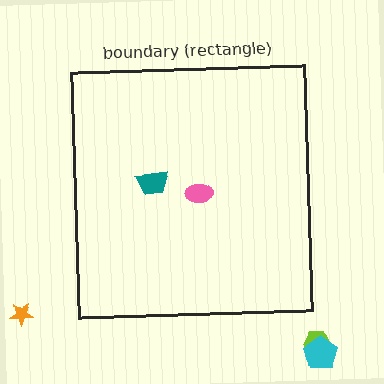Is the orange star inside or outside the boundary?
Outside.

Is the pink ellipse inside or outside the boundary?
Inside.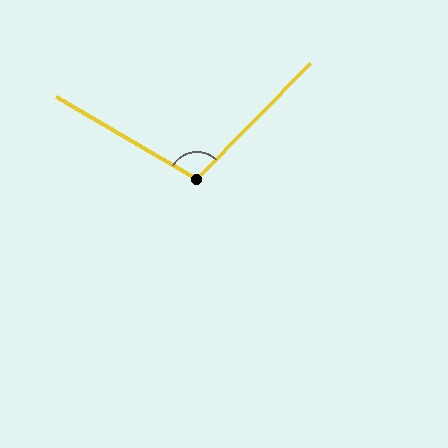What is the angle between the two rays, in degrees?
Approximately 104 degrees.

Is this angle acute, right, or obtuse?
It is obtuse.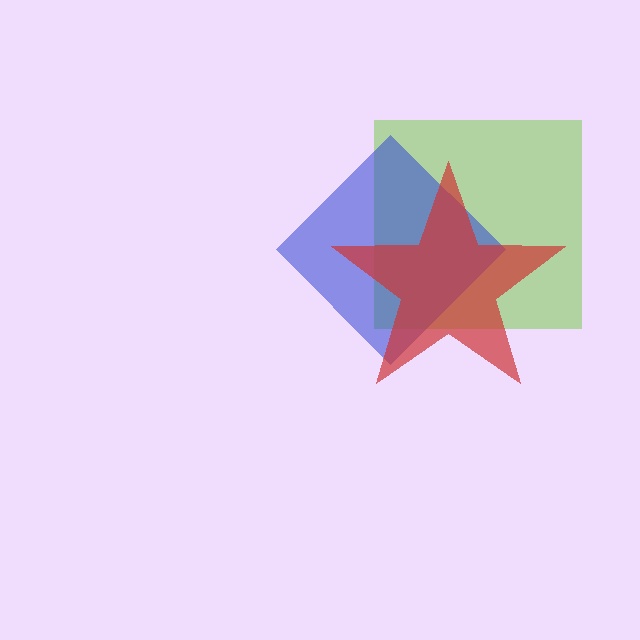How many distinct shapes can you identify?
There are 3 distinct shapes: a lime square, a blue diamond, a red star.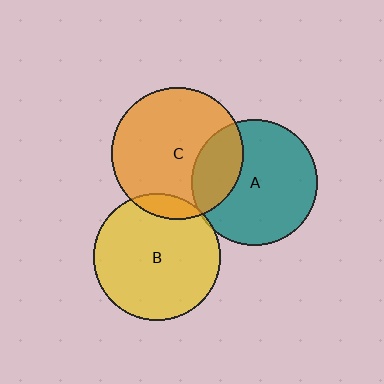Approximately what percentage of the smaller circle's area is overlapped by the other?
Approximately 25%.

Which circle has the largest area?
Circle C (orange).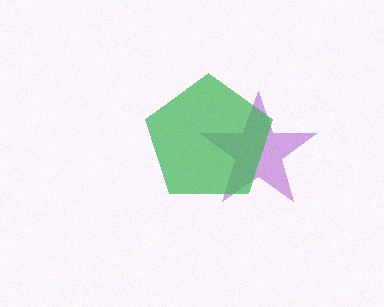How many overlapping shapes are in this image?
There are 2 overlapping shapes in the image.